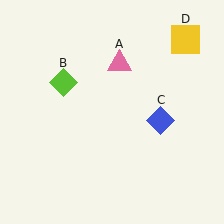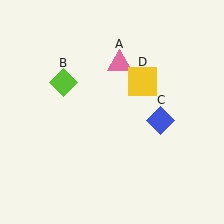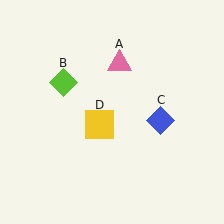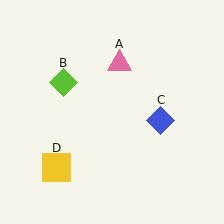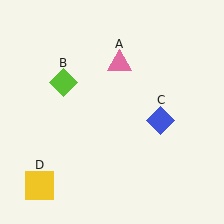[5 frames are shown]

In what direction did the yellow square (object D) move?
The yellow square (object D) moved down and to the left.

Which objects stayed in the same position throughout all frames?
Pink triangle (object A) and lime diamond (object B) and blue diamond (object C) remained stationary.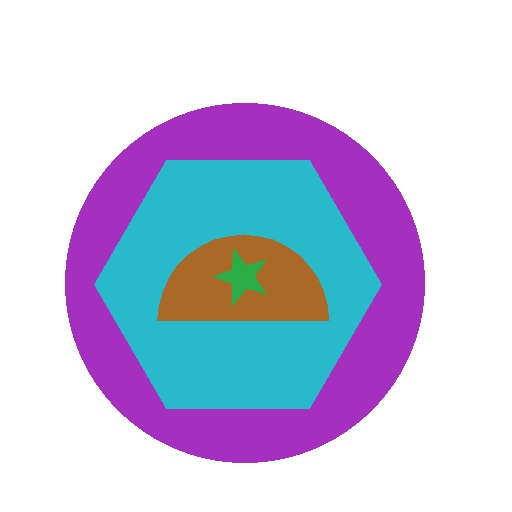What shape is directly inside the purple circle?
The cyan hexagon.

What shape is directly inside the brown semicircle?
The green star.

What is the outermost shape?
The purple circle.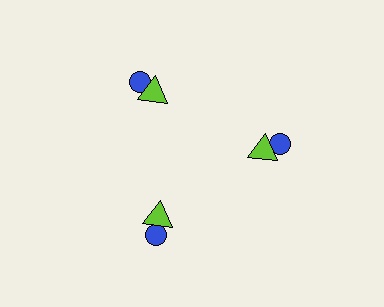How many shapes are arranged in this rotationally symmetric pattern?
There are 6 shapes, arranged in 3 groups of 2.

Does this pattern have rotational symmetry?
Yes, this pattern has 3-fold rotational symmetry. It looks the same after rotating 120 degrees around the center.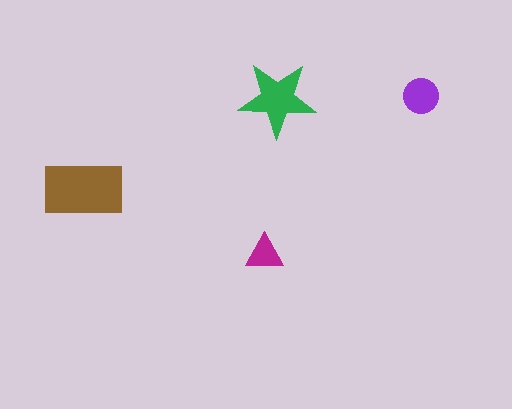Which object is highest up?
The purple circle is topmost.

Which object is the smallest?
The magenta triangle.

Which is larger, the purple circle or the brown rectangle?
The brown rectangle.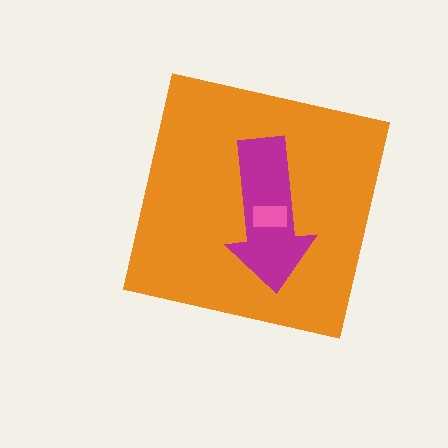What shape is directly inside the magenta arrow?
The pink rectangle.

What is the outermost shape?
The orange square.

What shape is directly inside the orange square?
The magenta arrow.